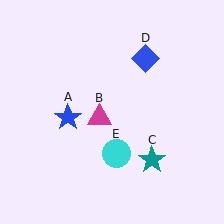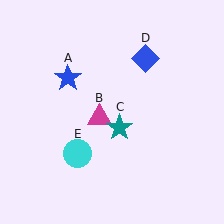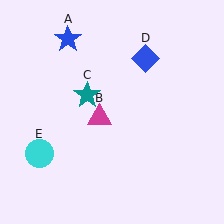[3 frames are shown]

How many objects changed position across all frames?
3 objects changed position: blue star (object A), teal star (object C), cyan circle (object E).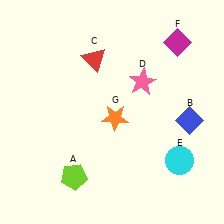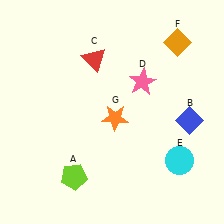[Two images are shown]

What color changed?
The diamond (F) changed from magenta in Image 1 to orange in Image 2.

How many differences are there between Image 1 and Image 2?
There is 1 difference between the two images.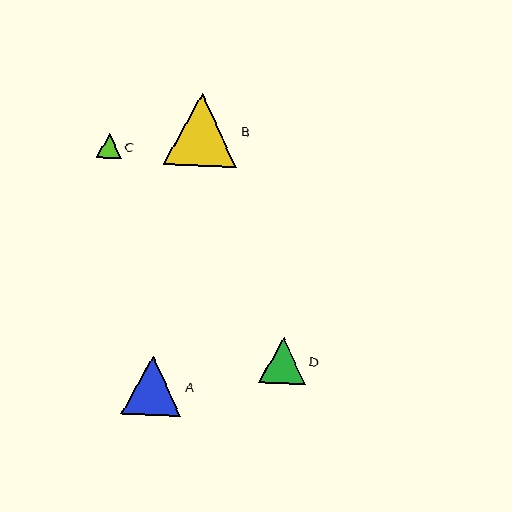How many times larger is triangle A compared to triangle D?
Triangle A is approximately 1.3 times the size of triangle D.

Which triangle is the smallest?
Triangle C is the smallest with a size of approximately 25 pixels.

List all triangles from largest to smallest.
From largest to smallest: B, A, D, C.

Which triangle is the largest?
Triangle B is the largest with a size of approximately 74 pixels.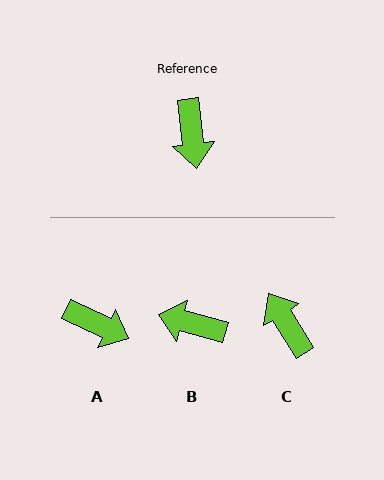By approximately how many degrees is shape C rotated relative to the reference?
Approximately 155 degrees clockwise.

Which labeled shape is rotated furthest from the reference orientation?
C, about 155 degrees away.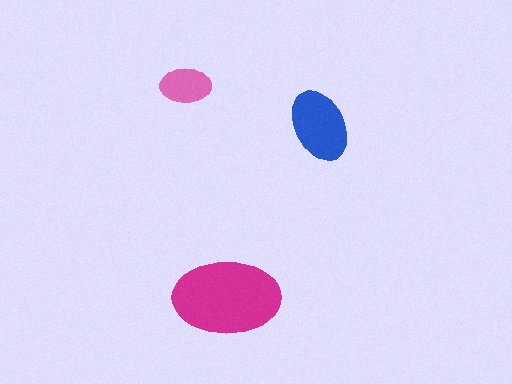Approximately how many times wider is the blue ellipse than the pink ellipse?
About 1.5 times wider.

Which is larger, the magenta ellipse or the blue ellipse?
The magenta one.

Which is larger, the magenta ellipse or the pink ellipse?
The magenta one.